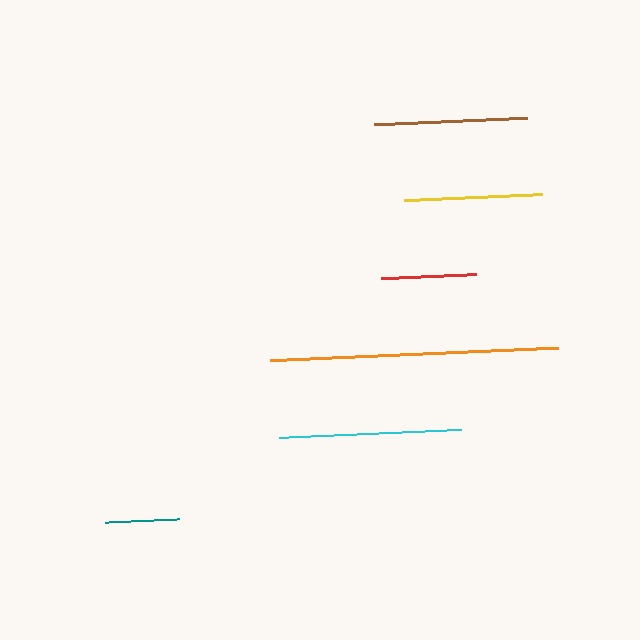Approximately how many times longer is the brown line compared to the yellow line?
The brown line is approximately 1.1 times the length of the yellow line.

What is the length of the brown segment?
The brown segment is approximately 153 pixels long.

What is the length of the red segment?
The red segment is approximately 95 pixels long.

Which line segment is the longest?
The orange line is the longest at approximately 289 pixels.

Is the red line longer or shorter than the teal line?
The red line is longer than the teal line.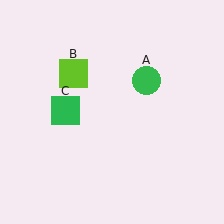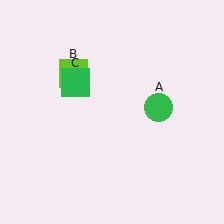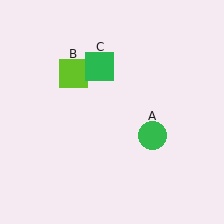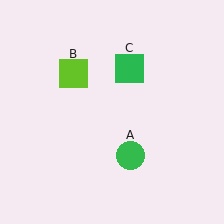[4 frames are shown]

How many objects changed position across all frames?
2 objects changed position: green circle (object A), green square (object C).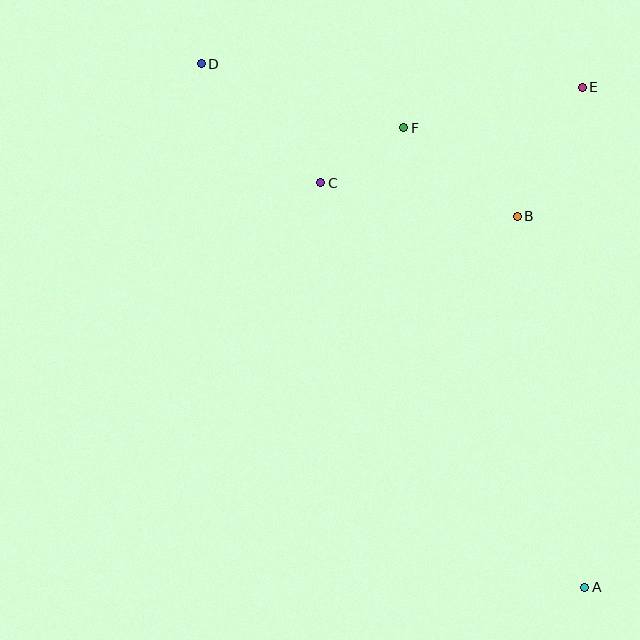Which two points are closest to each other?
Points C and F are closest to each other.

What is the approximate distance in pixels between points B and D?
The distance between B and D is approximately 351 pixels.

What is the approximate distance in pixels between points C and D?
The distance between C and D is approximately 169 pixels.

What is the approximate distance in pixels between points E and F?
The distance between E and F is approximately 183 pixels.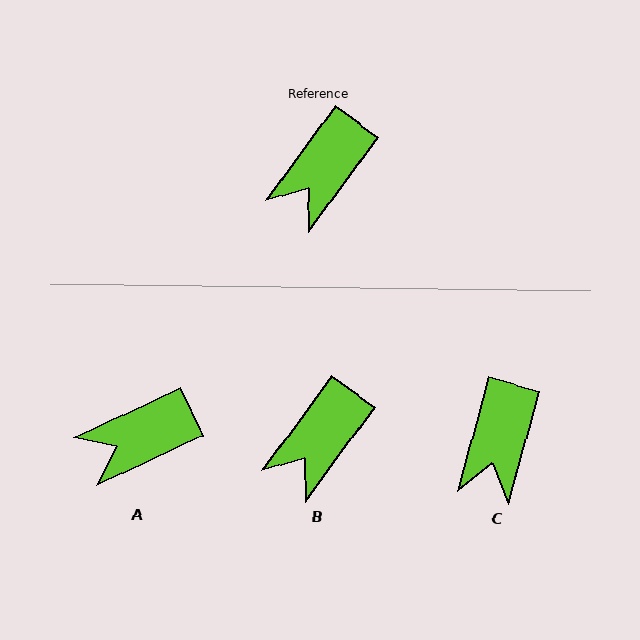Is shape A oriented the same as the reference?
No, it is off by about 29 degrees.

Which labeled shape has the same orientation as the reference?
B.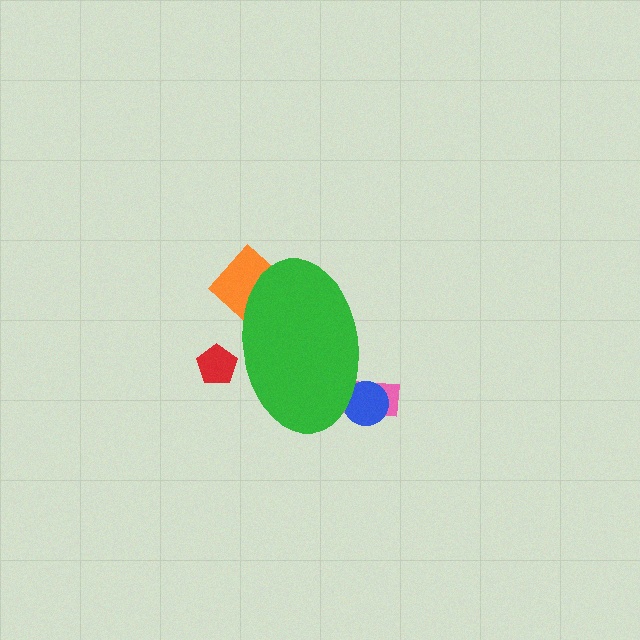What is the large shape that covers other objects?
A green ellipse.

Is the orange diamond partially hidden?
Yes, the orange diamond is partially hidden behind the green ellipse.